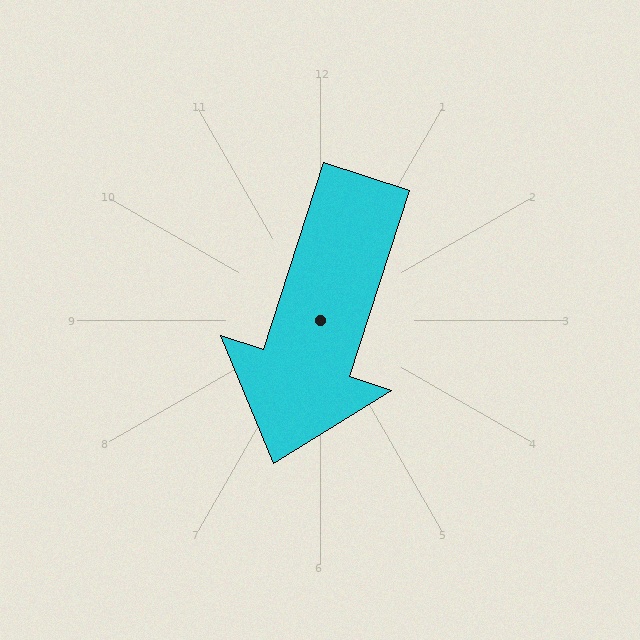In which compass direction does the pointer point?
South.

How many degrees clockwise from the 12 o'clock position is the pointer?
Approximately 198 degrees.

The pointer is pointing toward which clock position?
Roughly 7 o'clock.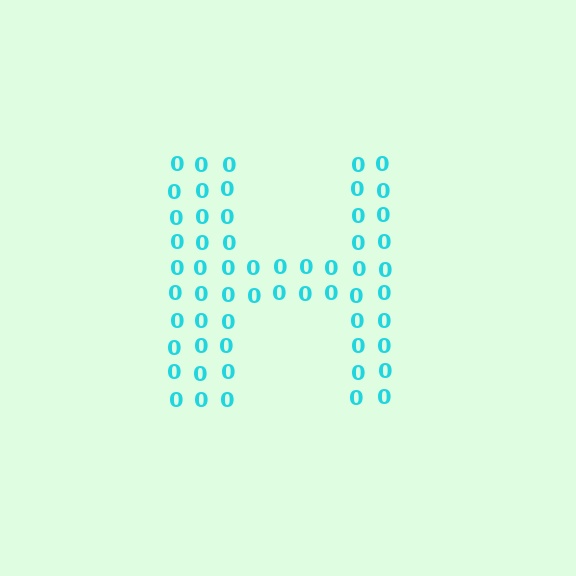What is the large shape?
The large shape is the letter H.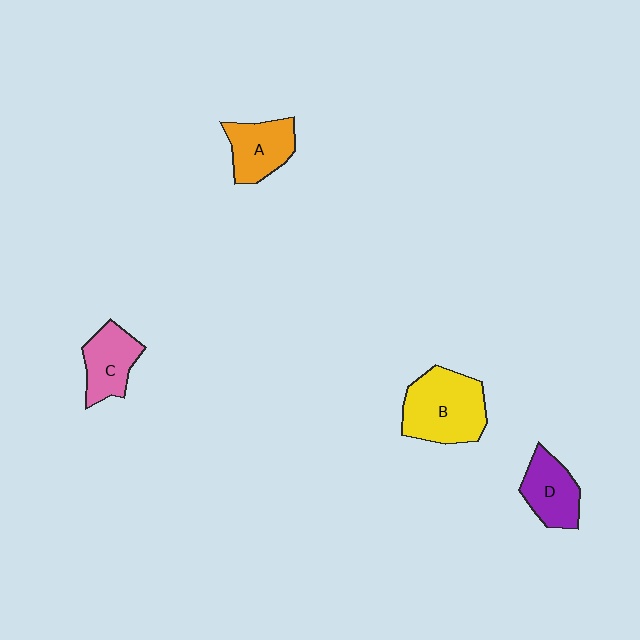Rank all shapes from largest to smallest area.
From largest to smallest: B (yellow), A (orange), D (purple), C (pink).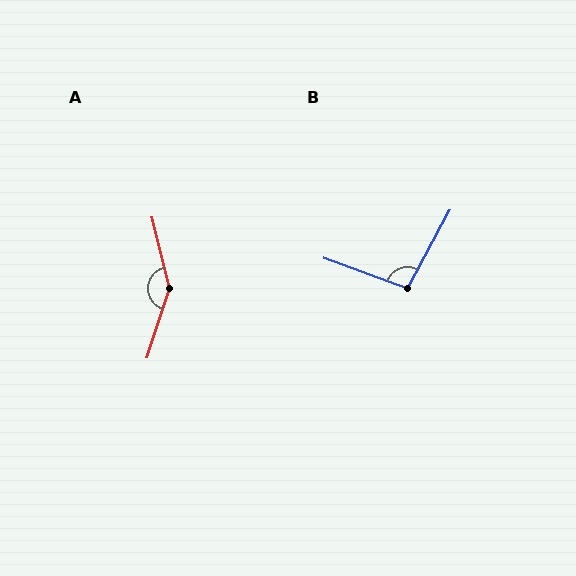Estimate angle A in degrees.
Approximately 148 degrees.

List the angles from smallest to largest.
B (98°), A (148°).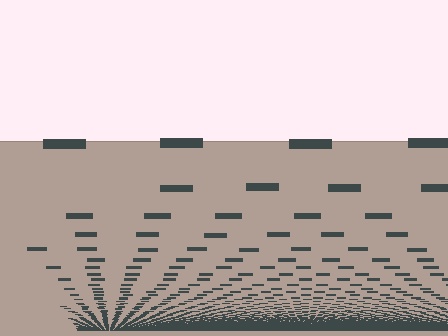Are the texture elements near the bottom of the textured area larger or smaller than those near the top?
Smaller. The gradient is inverted — elements near the bottom are smaller and denser.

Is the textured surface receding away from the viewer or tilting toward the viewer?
The surface appears to tilt toward the viewer. Texture elements get larger and sparser toward the top.